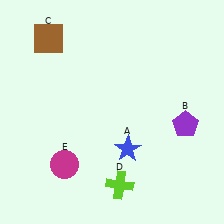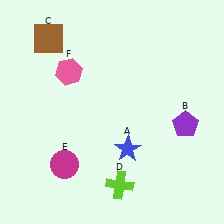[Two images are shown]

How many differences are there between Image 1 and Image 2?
There is 1 difference between the two images.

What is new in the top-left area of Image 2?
A pink hexagon (F) was added in the top-left area of Image 2.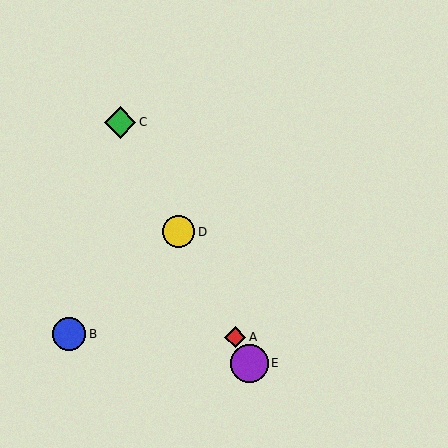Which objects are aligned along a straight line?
Objects A, C, D, E are aligned along a straight line.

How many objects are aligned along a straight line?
4 objects (A, C, D, E) are aligned along a straight line.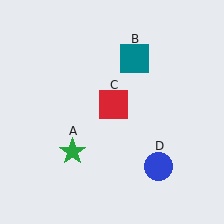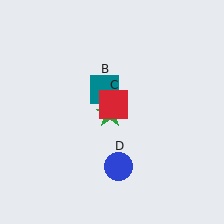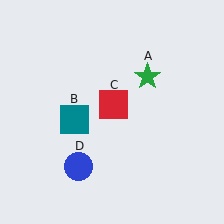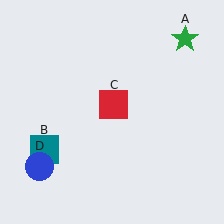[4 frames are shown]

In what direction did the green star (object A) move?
The green star (object A) moved up and to the right.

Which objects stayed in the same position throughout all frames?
Red square (object C) remained stationary.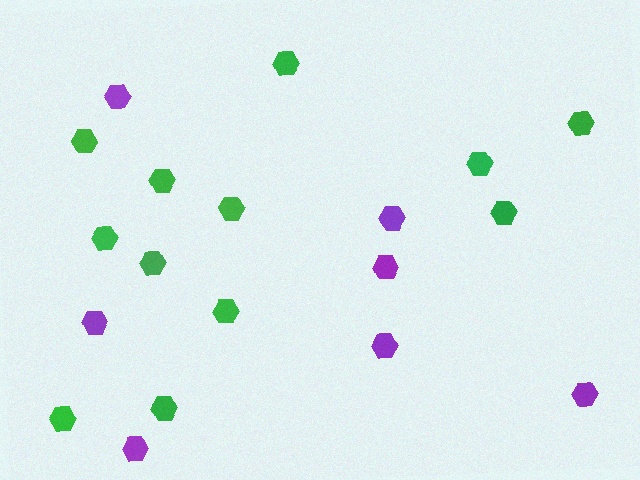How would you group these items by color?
There are 2 groups: one group of purple hexagons (7) and one group of green hexagons (12).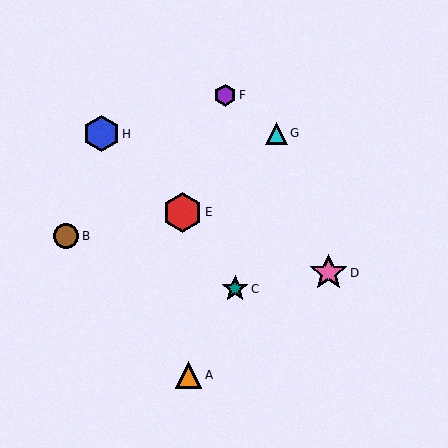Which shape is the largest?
The red hexagon (labeled E) is the largest.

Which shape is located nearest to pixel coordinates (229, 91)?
The purple hexagon (labeled F) at (225, 95) is nearest to that location.